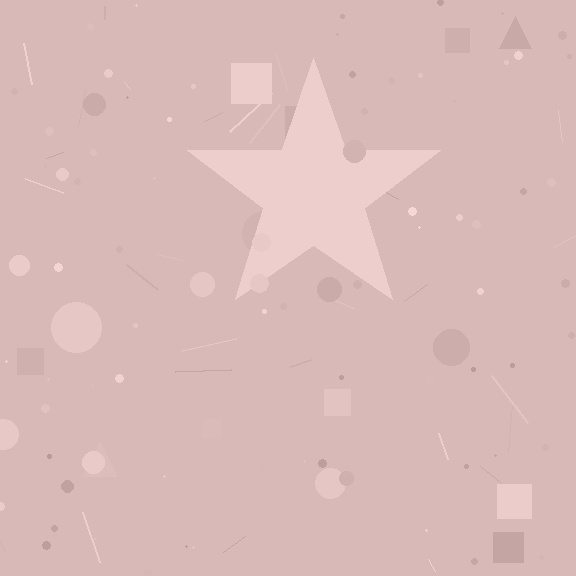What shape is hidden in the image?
A star is hidden in the image.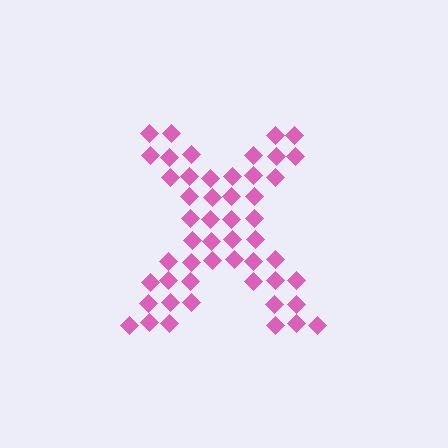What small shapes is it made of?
It is made of small diamonds.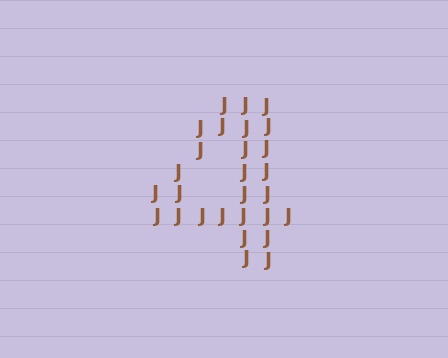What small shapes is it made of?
It is made of small letter J's.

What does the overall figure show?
The overall figure shows the digit 4.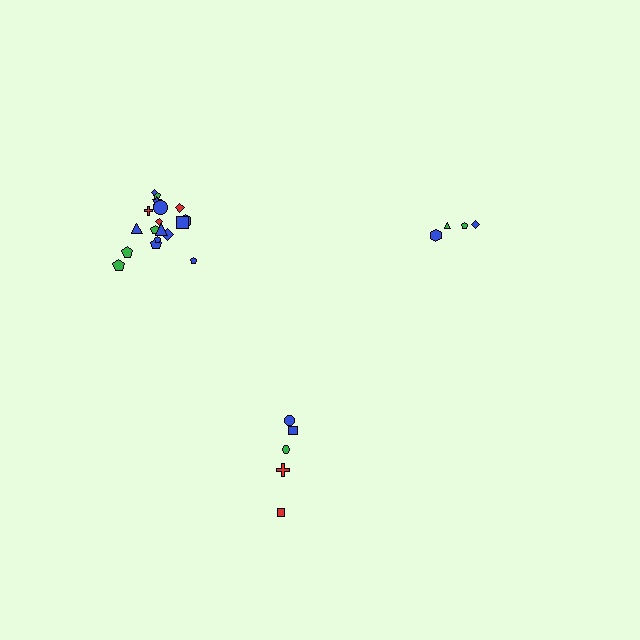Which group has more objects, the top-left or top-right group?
The top-left group.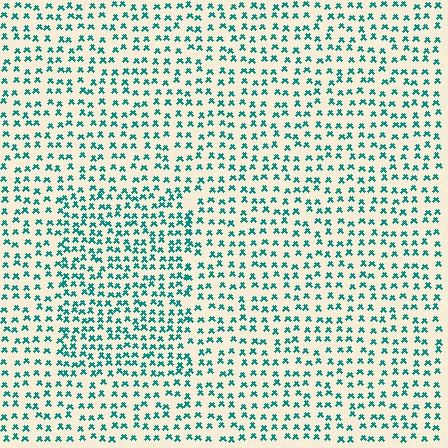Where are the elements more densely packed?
The elements are more densely packed inside the rectangle boundary.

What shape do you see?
I see a rectangle.